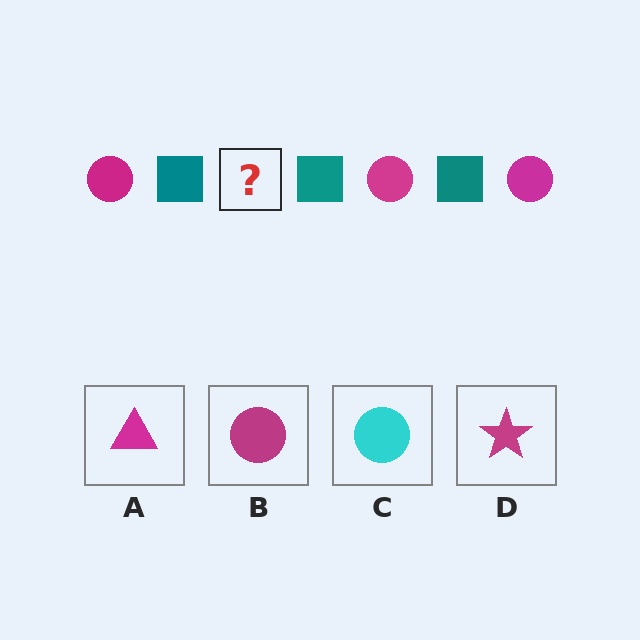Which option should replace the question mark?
Option B.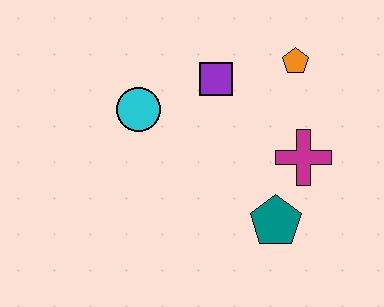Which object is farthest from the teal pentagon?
The cyan circle is farthest from the teal pentagon.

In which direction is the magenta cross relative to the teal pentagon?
The magenta cross is above the teal pentagon.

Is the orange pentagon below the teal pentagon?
No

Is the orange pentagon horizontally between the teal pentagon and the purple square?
No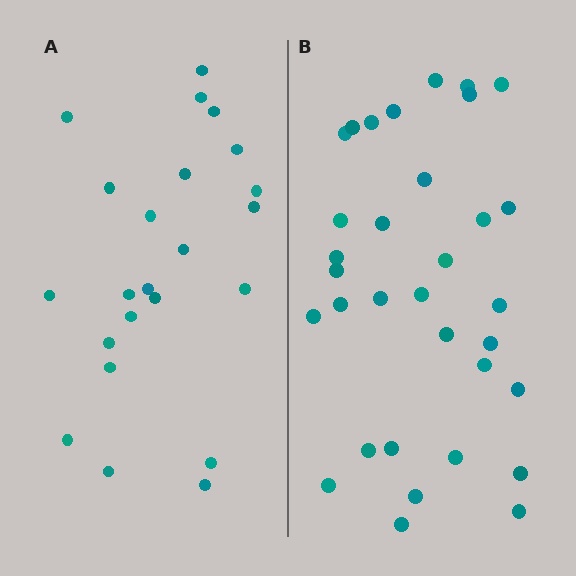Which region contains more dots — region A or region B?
Region B (the right region) has more dots.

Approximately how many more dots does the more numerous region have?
Region B has roughly 10 or so more dots than region A.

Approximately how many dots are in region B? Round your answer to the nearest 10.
About 30 dots. (The exact count is 33, which rounds to 30.)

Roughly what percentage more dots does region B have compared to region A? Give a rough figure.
About 45% more.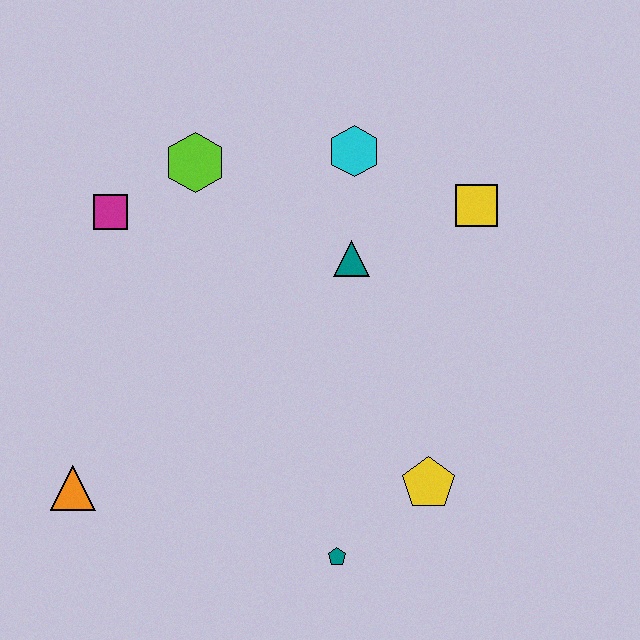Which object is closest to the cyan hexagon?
The teal triangle is closest to the cyan hexagon.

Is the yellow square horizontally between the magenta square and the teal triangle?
No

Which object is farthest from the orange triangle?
The yellow square is farthest from the orange triangle.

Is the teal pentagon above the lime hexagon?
No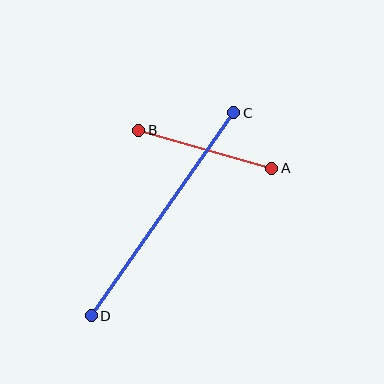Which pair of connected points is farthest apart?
Points C and D are farthest apart.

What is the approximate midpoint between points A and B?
The midpoint is at approximately (205, 149) pixels.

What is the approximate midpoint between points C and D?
The midpoint is at approximately (162, 214) pixels.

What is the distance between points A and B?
The distance is approximately 138 pixels.